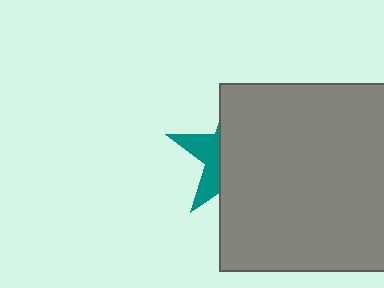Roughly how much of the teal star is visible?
A small part of it is visible (roughly 32%).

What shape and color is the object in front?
The object in front is a gray square.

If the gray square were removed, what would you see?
You would see the complete teal star.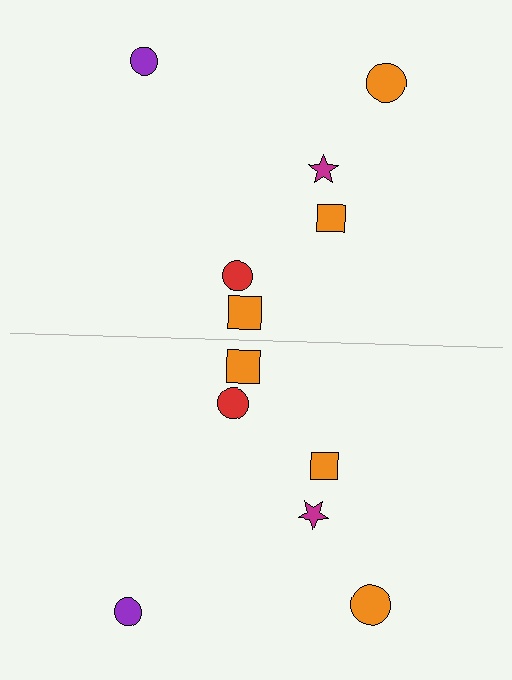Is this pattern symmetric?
Yes, this pattern has bilateral (reflection) symmetry.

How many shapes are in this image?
There are 12 shapes in this image.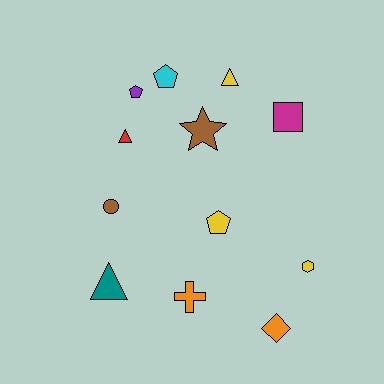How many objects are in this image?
There are 12 objects.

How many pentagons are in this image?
There are 3 pentagons.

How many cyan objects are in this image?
There is 1 cyan object.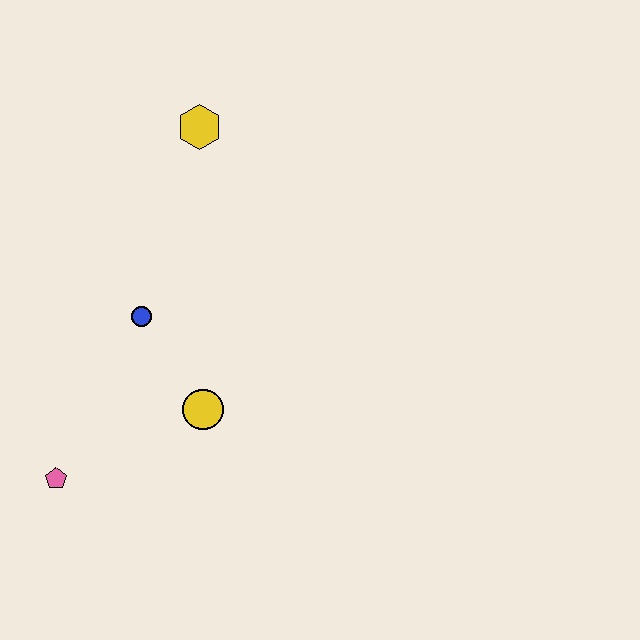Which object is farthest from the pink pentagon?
The yellow hexagon is farthest from the pink pentagon.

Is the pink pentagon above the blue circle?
No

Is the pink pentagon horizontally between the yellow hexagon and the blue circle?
No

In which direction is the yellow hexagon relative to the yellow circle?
The yellow hexagon is above the yellow circle.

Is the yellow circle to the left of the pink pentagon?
No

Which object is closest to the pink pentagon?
The yellow circle is closest to the pink pentagon.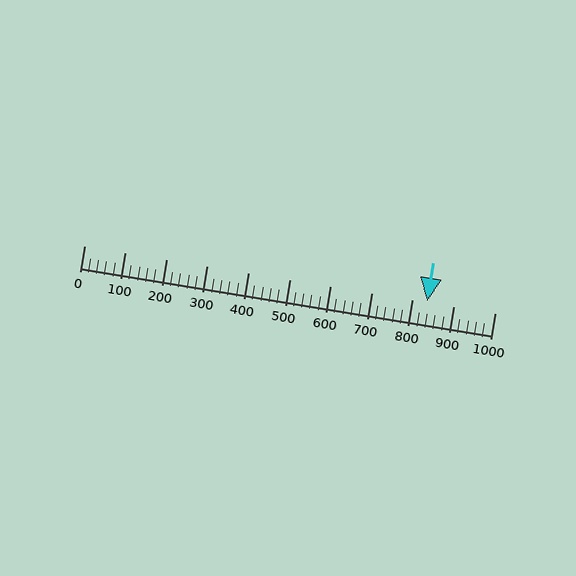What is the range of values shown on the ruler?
The ruler shows values from 0 to 1000.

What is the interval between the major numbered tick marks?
The major tick marks are spaced 100 units apart.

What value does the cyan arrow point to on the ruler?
The cyan arrow points to approximately 835.